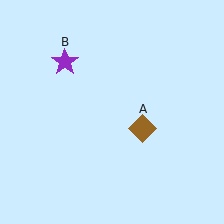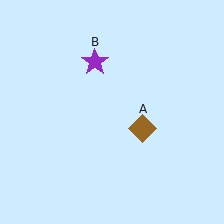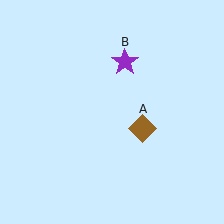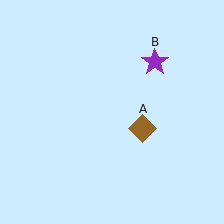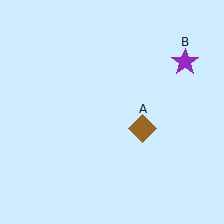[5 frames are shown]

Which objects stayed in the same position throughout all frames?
Brown diamond (object A) remained stationary.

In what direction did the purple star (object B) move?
The purple star (object B) moved right.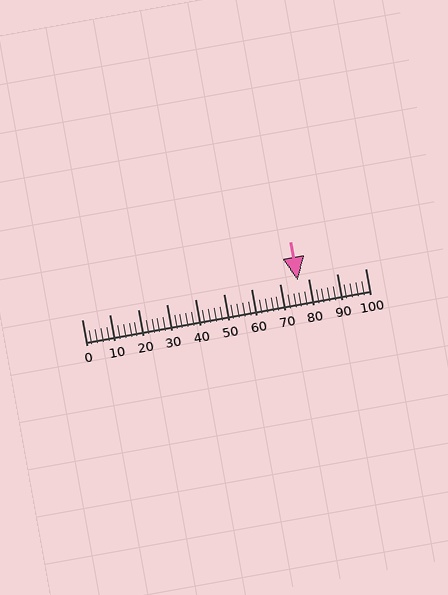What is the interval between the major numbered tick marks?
The major tick marks are spaced 10 units apart.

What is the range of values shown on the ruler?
The ruler shows values from 0 to 100.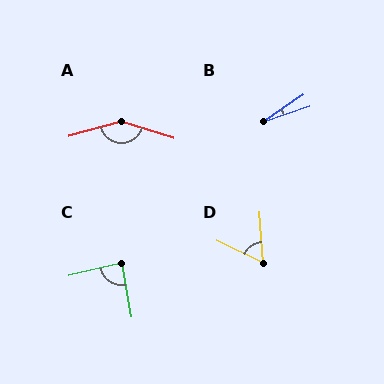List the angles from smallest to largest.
B (16°), D (61°), C (87°), A (147°).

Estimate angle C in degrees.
Approximately 87 degrees.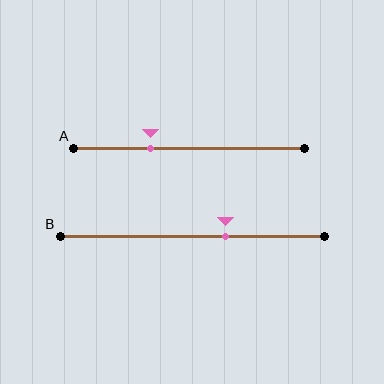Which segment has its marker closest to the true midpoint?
Segment B has its marker closest to the true midpoint.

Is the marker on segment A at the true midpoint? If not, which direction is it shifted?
No, the marker on segment A is shifted to the left by about 17% of the segment length.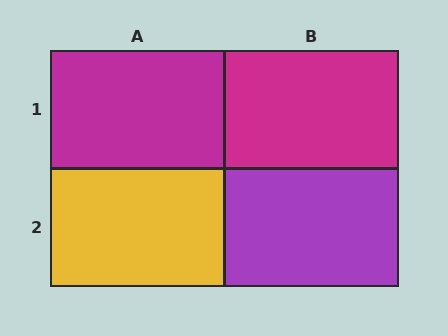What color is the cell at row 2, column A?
Yellow.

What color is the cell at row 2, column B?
Purple.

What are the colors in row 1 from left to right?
Magenta, magenta.